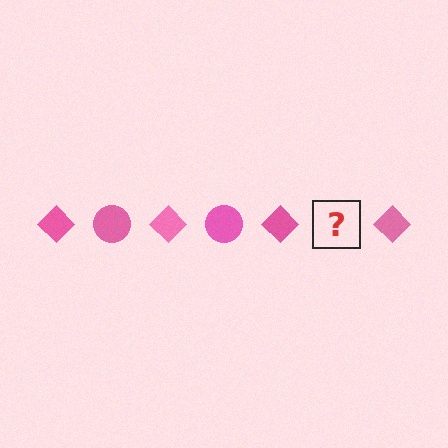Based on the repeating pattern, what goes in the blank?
The blank should be a pink circle.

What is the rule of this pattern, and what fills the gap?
The rule is that the pattern cycles through diamond, circle shapes in pink. The gap should be filled with a pink circle.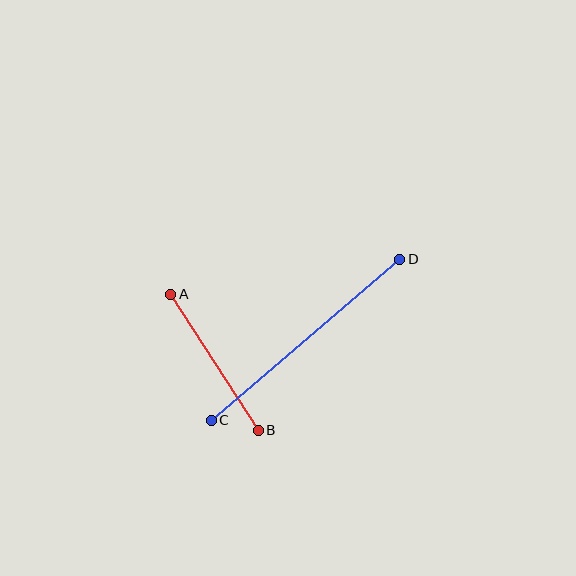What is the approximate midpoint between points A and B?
The midpoint is at approximately (215, 362) pixels.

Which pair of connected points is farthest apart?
Points C and D are farthest apart.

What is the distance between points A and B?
The distance is approximately 161 pixels.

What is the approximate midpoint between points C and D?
The midpoint is at approximately (306, 340) pixels.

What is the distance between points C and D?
The distance is approximately 248 pixels.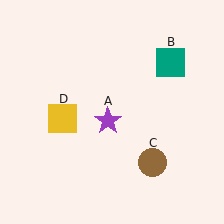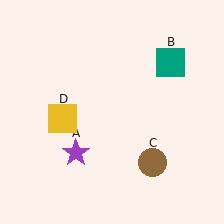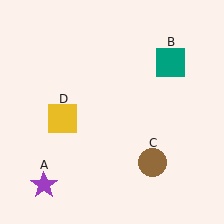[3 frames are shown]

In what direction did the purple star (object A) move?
The purple star (object A) moved down and to the left.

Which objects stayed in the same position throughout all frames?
Teal square (object B) and brown circle (object C) and yellow square (object D) remained stationary.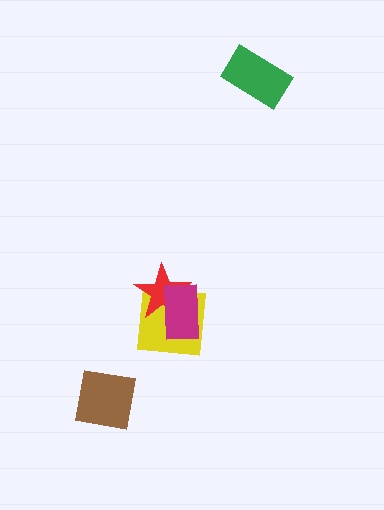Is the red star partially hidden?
Yes, it is partially covered by another shape.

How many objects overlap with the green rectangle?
0 objects overlap with the green rectangle.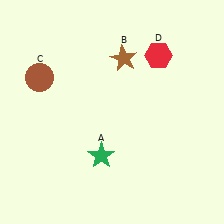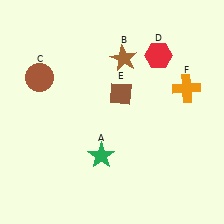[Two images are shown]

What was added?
A brown diamond (E), an orange cross (F) were added in Image 2.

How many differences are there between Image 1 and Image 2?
There are 2 differences between the two images.